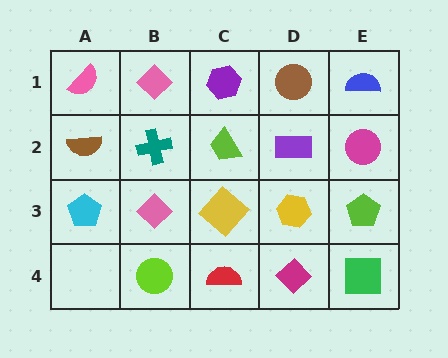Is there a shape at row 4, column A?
No, that cell is empty.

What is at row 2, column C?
A lime trapezoid.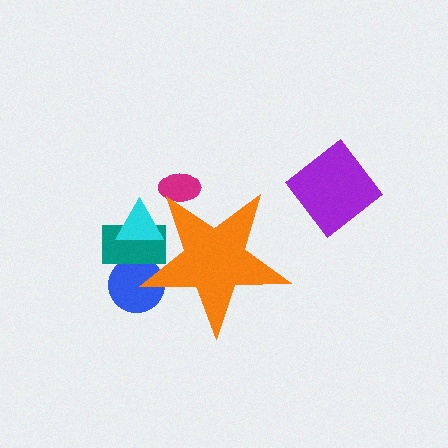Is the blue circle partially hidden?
Yes, the blue circle is partially hidden behind the orange star.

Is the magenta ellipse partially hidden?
Yes, the magenta ellipse is partially hidden behind the orange star.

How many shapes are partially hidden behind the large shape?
4 shapes are partially hidden.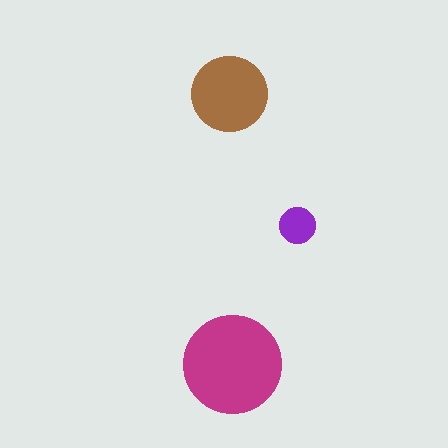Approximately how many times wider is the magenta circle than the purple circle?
About 2.5 times wider.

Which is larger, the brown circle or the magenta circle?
The magenta one.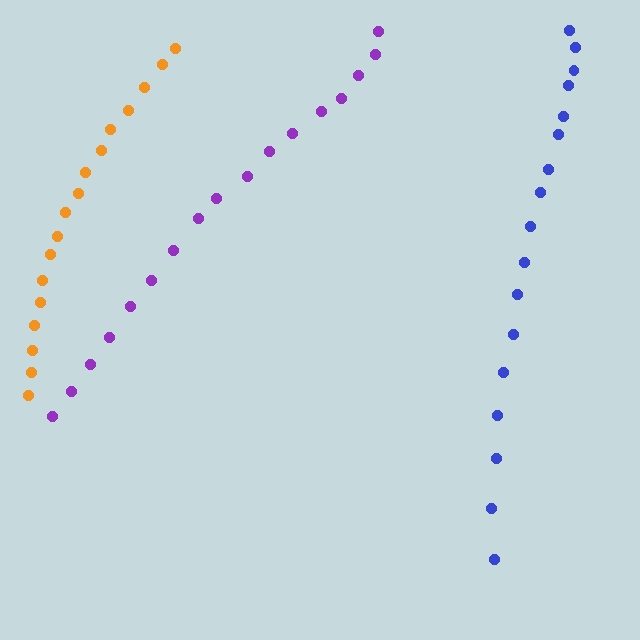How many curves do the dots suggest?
There are 3 distinct paths.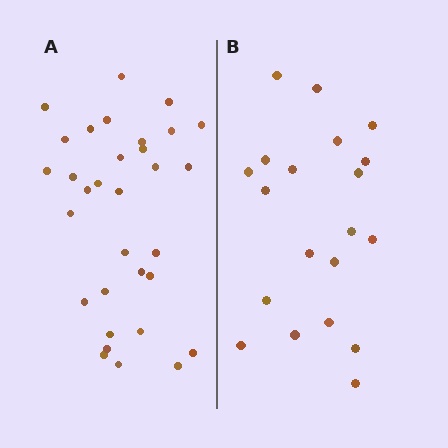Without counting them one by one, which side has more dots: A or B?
Region A (the left region) has more dots.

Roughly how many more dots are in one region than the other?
Region A has roughly 12 or so more dots than region B.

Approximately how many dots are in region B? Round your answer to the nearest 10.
About 20 dots.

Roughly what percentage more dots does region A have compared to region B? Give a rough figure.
About 60% more.